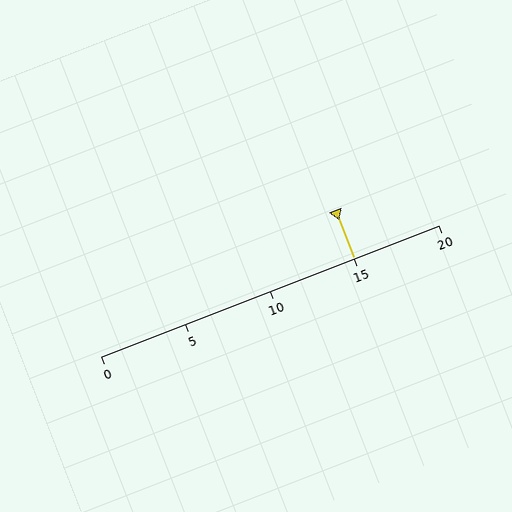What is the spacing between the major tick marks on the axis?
The major ticks are spaced 5 apart.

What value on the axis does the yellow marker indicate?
The marker indicates approximately 15.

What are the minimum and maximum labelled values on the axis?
The axis runs from 0 to 20.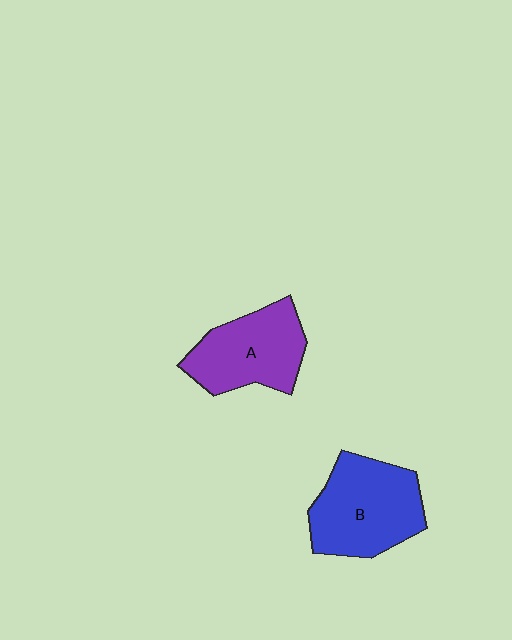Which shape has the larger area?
Shape B (blue).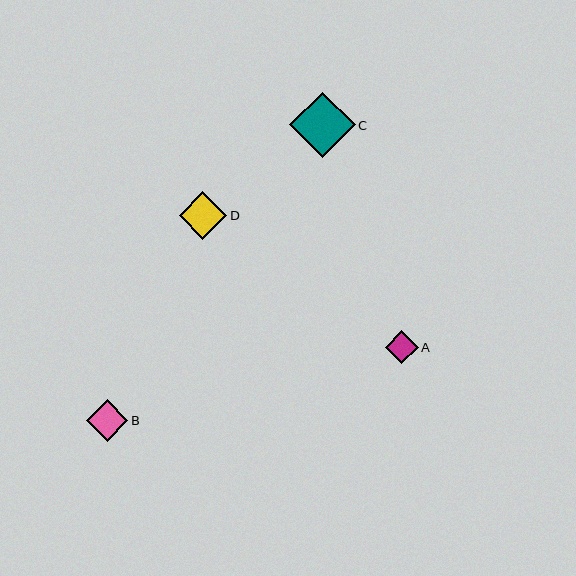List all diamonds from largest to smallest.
From largest to smallest: C, D, B, A.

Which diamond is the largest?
Diamond C is the largest with a size of approximately 65 pixels.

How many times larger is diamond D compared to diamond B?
Diamond D is approximately 1.2 times the size of diamond B.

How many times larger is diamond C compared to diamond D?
Diamond C is approximately 1.4 times the size of diamond D.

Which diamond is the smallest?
Diamond A is the smallest with a size of approximately 33 pixels.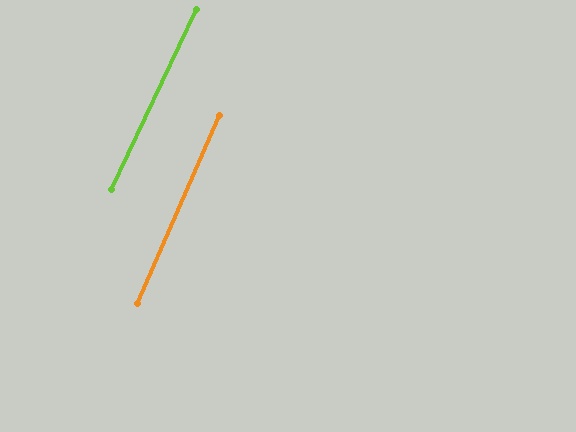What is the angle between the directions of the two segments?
Approximately 2 degrees.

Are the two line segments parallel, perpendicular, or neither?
Parallel — their directions differ by only 1.5°.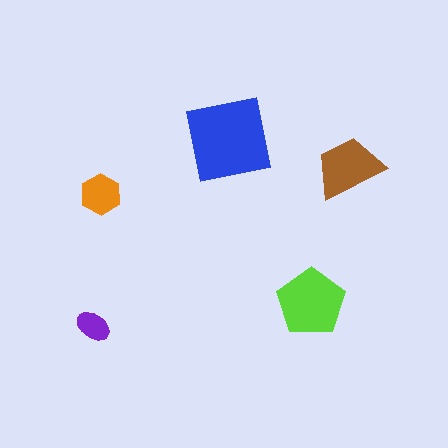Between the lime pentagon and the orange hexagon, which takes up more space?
The lime pentagon.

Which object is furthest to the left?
The purple ellipse is leftmost.